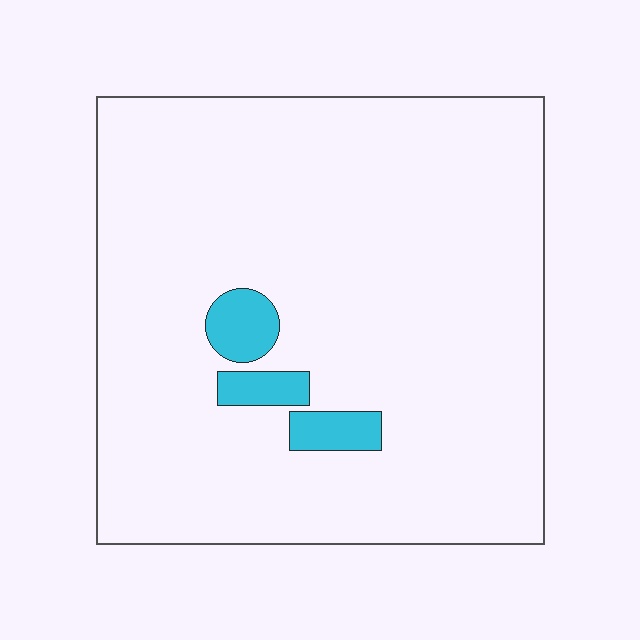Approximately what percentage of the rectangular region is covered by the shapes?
Approximately 5%.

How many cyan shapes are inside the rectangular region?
3.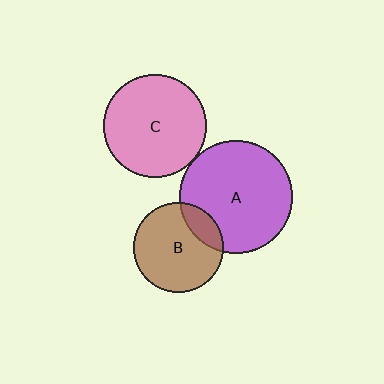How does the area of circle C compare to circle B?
Approximately 1.3 times.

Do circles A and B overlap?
Yes.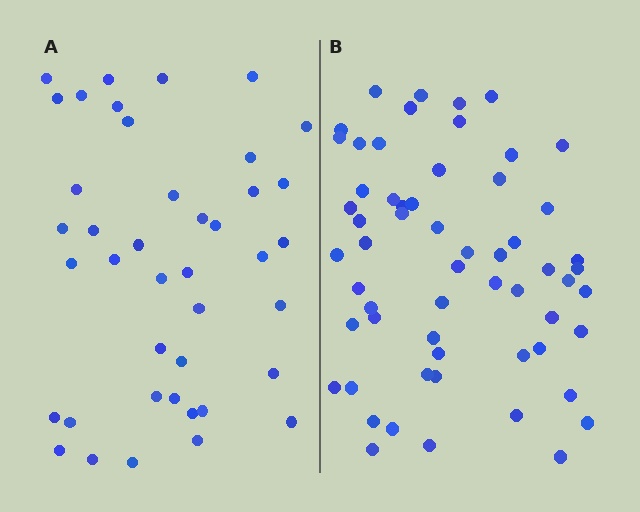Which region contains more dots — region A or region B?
Region B (the right region) has more dots.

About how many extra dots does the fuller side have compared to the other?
Region B has approximately 20 more dots than region A.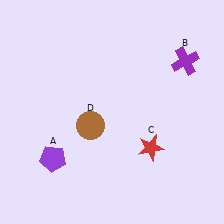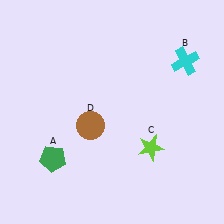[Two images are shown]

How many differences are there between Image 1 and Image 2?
There are 3 differences between the two images.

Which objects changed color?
A changed from purple to green. B changed from purple to cyan. C changed from red to lime.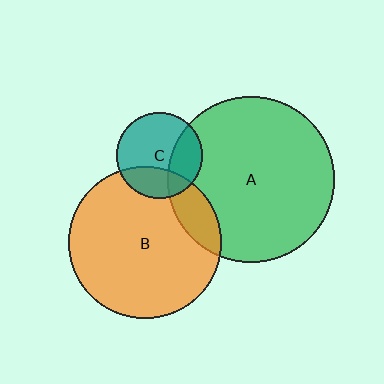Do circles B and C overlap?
Yes.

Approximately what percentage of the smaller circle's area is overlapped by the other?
Approximately 25%.